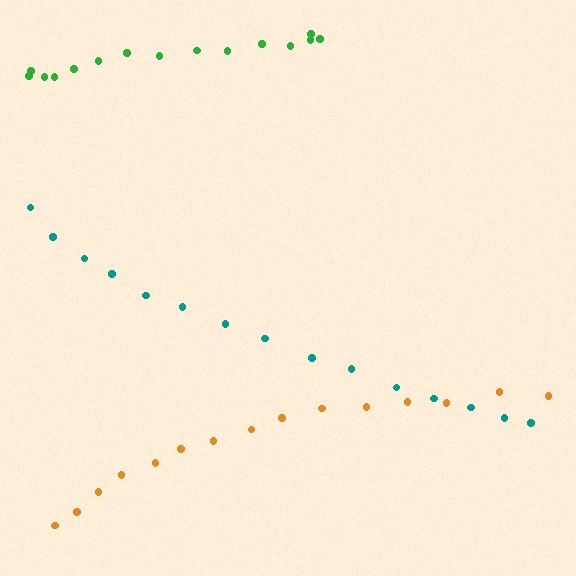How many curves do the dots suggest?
There are 3 distinct paths.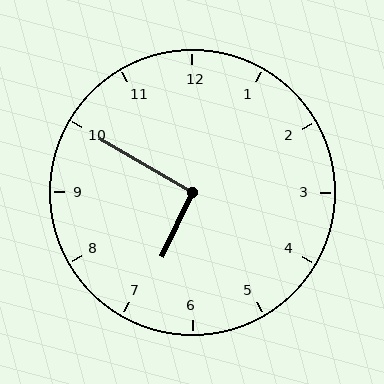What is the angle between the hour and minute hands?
Approximately 95 degrees.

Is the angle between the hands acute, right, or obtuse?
It is right.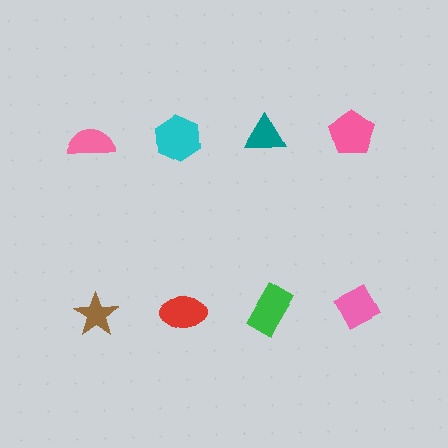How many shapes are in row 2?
4 shapes.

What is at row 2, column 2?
A red ellipse.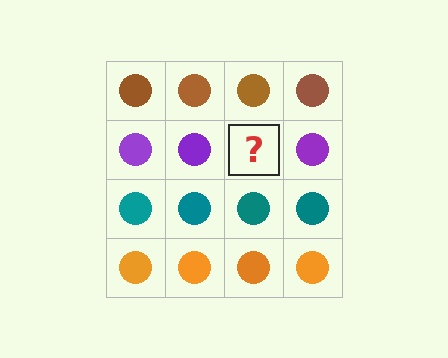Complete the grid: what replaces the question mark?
The question mark should be replaced with a purple circle.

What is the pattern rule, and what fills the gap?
The rule is that each row has a consistent color. The gap should be filled with a purple circle.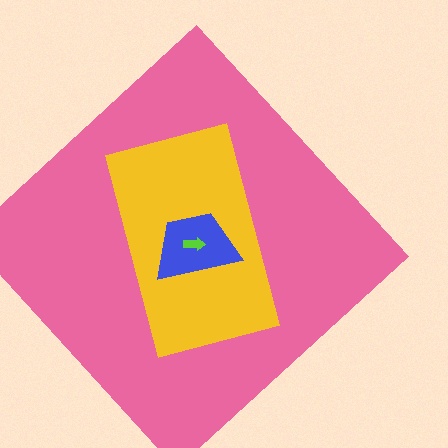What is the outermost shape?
The pink diamond.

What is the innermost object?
The lime arrow.